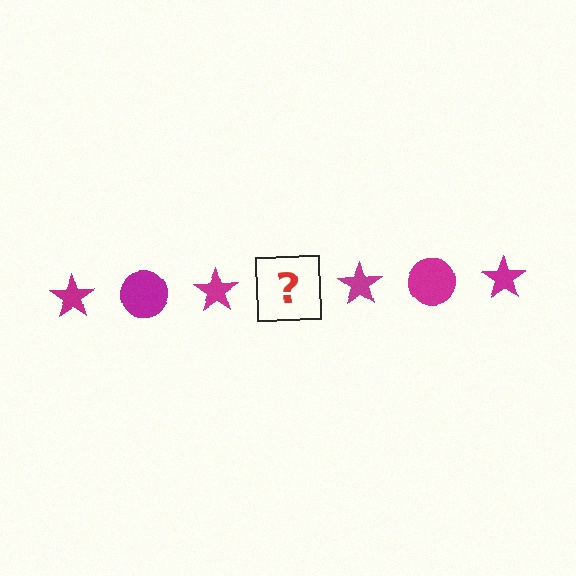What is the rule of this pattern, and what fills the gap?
The rule is that the pattern cycles through star, circle shapes in magenta. The gap should be filled with a magenta circle.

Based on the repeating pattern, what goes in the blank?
The blank should be a magenta circle.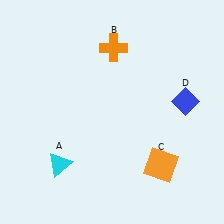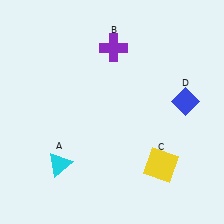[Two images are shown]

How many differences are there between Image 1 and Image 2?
There are 2 differences between the two images.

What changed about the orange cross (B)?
In Image 1, B is orange. In Image 2, it changed to purple.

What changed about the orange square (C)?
In Image 1, C is orange. In Image 2, it changed to yellow.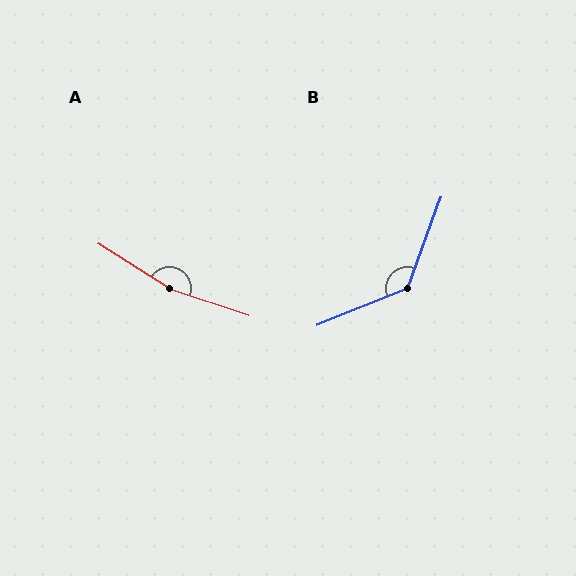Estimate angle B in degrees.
Approximately 132 degrees.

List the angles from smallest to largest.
B (132°), A (167°).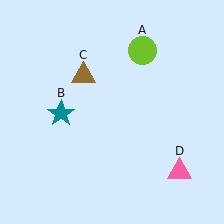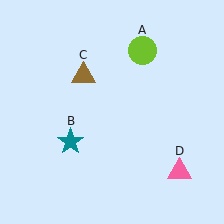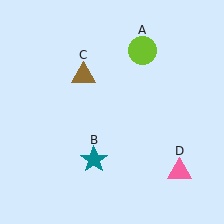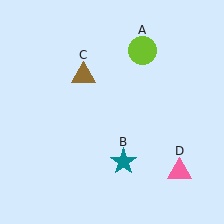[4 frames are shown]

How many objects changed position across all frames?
1 object changed position: teal star (object B).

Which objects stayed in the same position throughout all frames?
Lime circle (object A) and brown triangle (object C) and pink triangle (object D) remained stationary.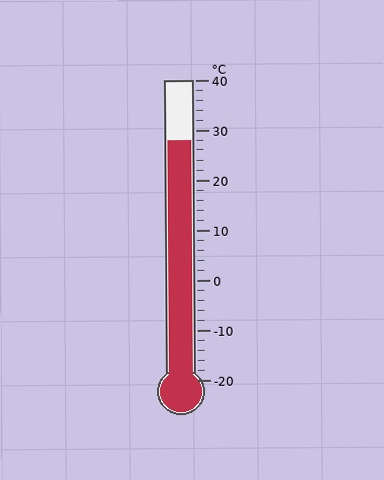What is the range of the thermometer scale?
The thermometer scale ranges from -20°C to 40°C.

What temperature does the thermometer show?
The thermometer shows approximately 28°C.